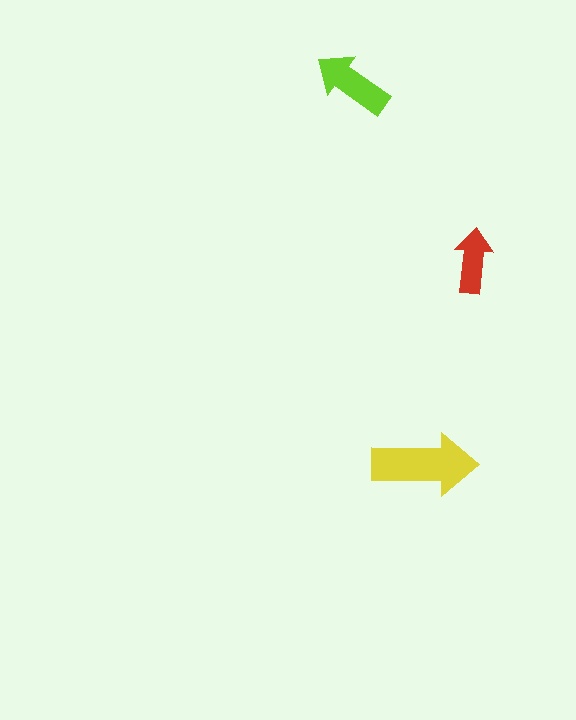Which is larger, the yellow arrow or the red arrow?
The yellow one.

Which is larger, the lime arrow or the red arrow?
The lime one.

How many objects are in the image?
There are 3 objects in the image.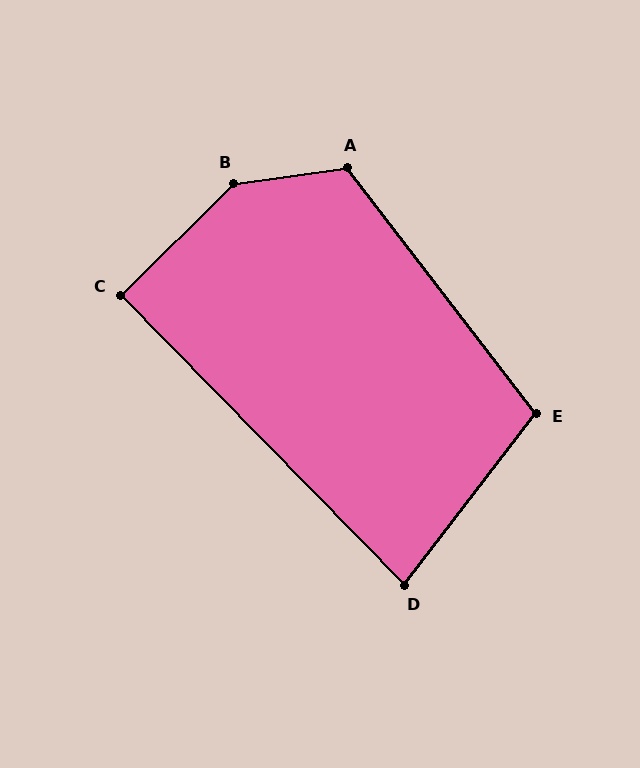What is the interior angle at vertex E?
Approximately 105 degrees (obtuse).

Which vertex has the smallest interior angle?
D, at approximately 82 degrees.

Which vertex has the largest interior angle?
B, at approximately 143 degrees.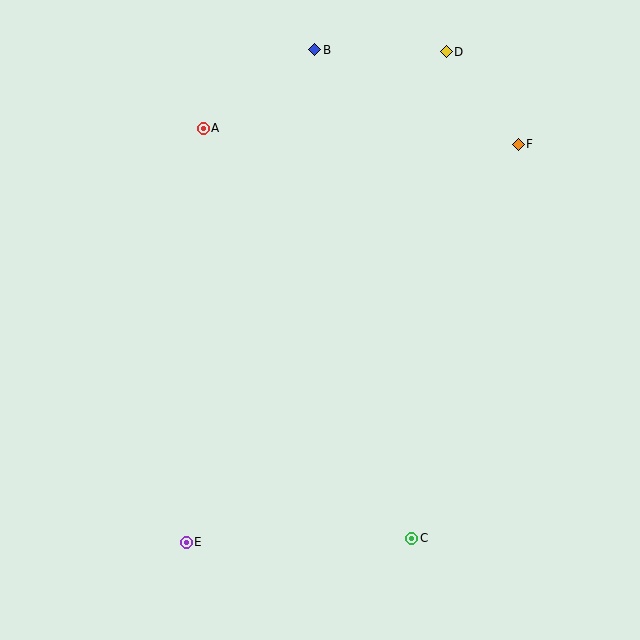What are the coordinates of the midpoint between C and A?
The midpoint between C and A is at (308, 333).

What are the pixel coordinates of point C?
Point C is at (412, 538).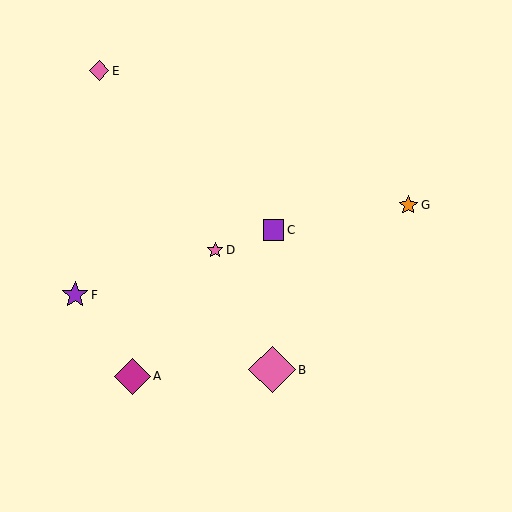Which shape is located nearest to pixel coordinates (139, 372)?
The magenta diamond (labeled A) at (132, 376) is nearest to that location.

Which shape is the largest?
The pink diamond (labeled B) is the largest.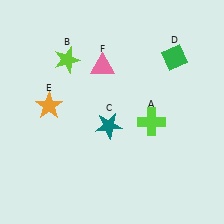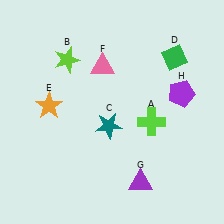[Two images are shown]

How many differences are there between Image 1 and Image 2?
There are 2 differences between the two images.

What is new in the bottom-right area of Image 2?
A purple triangle (G) was added in the bottom-right area of Image 2.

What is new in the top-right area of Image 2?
A purple pentagon (H) was added in the top-right area of Image 2.